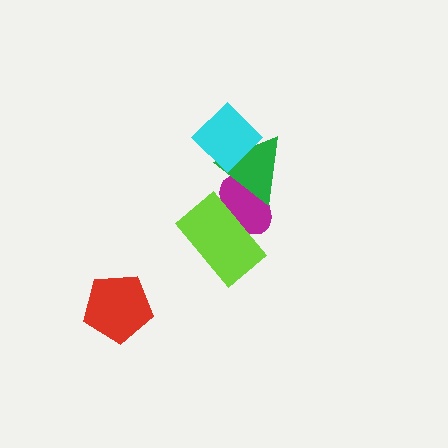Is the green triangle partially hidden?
Yes, it is partially covered by another shape.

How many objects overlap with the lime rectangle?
1 object overlaps with the lime rectangle.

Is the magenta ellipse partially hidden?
Yes, it is partially covered by another shape.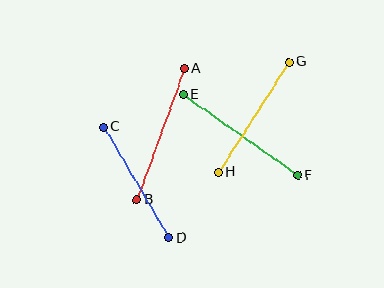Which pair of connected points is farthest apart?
Points E and F are farthest apart.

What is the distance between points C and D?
The distance is approximately 129 pixels.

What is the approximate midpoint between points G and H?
The midpoint is at approximately (254, 117) pixels.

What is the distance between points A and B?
The distance is approximately 139 pixels.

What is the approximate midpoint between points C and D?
The midpoint is at approximately (136, 182) pixels.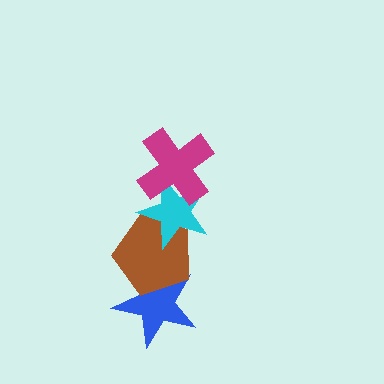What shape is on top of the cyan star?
The magenta cross is on top of the cyan star.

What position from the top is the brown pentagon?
The brown pentagon is 3rd from the top.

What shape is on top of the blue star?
The brown pentagon is on top of the blue star.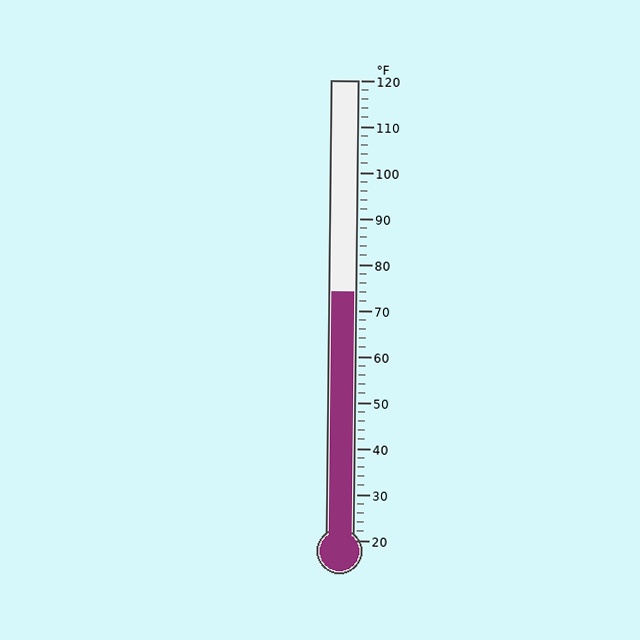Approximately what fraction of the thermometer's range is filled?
The thermometer is filled to approximately 55% of its range.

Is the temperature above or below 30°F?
The temperature is above 30°F.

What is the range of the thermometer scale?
The thermometer scale ranges from 20°F to 120°F.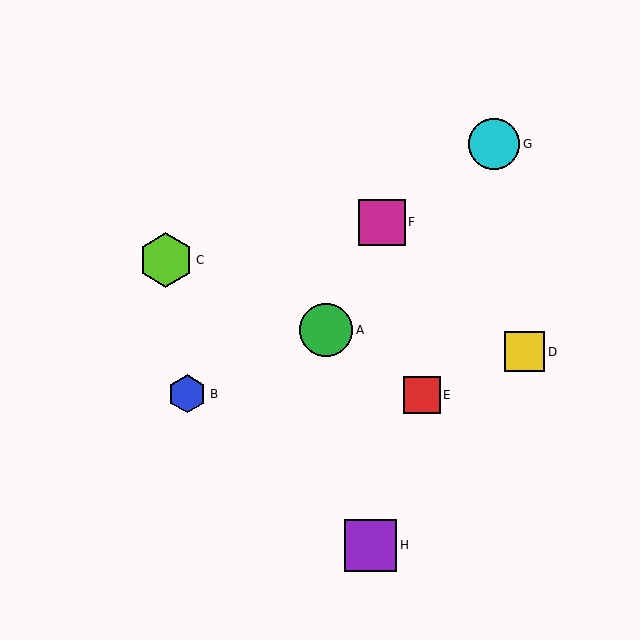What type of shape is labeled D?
Shape D is a yellow square.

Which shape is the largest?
The lime hexagon (labeled C) is the largest.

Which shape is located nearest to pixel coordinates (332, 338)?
The green circle (labeled A) at (326, 330) is nearest to that location.